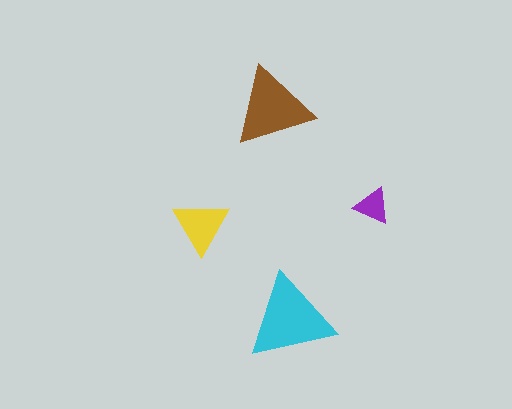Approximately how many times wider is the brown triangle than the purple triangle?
About 2 times wider.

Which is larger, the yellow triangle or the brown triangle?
The brown one.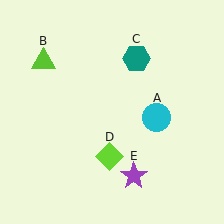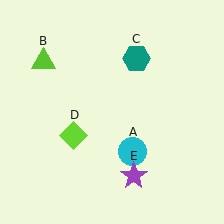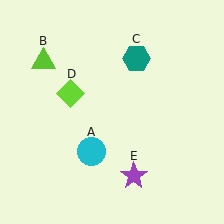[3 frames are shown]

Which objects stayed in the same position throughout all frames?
Lime triangle (object B) and teal hexagon (object C) and purple star (object E) remained stationary.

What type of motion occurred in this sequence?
The cyan circle (object A), lime diamond (object D) rotated clockwise around the center of the scene.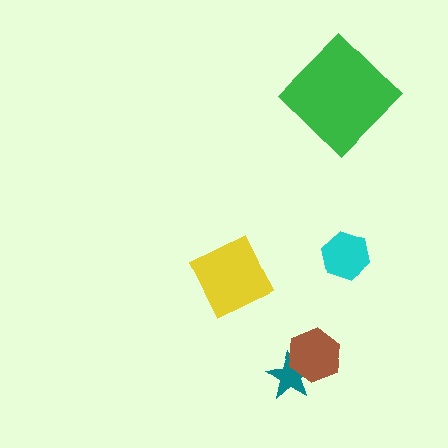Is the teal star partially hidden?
Yes, it is partially covered by another shape.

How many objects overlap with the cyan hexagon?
0 objects overlap with the cyan hexagon.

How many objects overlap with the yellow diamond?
0 objects overlap with the yellow diamond.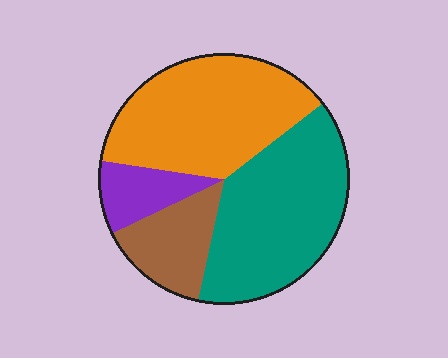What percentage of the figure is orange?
Orange takes up about three eighths (3/8) of the figure.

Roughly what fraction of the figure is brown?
Brown covers around 15% of the figure.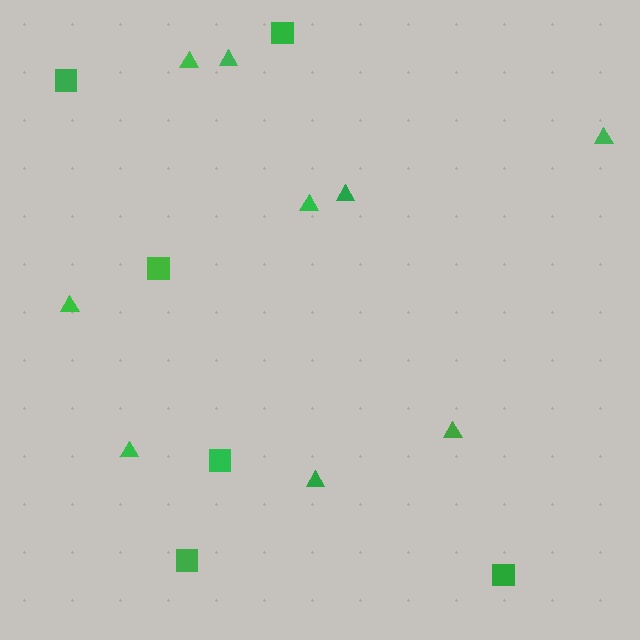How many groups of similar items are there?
There are 2 groups: one group of triangles (9) and one group of squares (6).